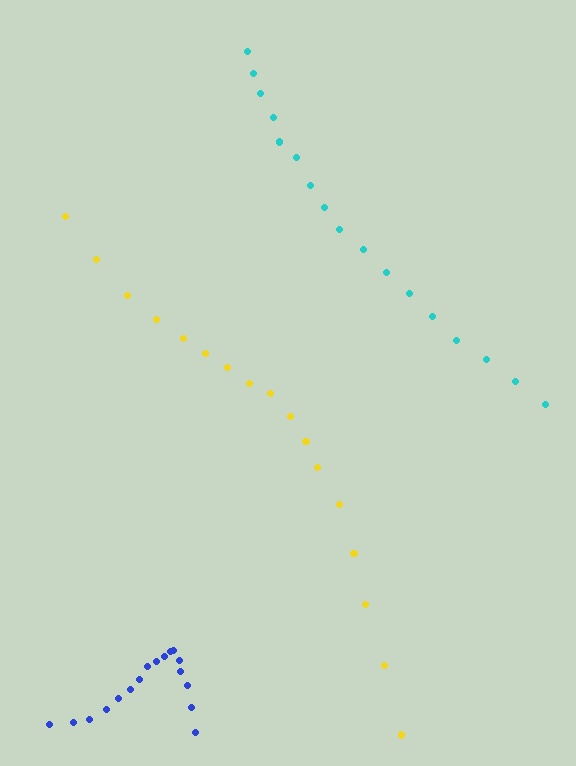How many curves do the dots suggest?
There are 3 distinct paths.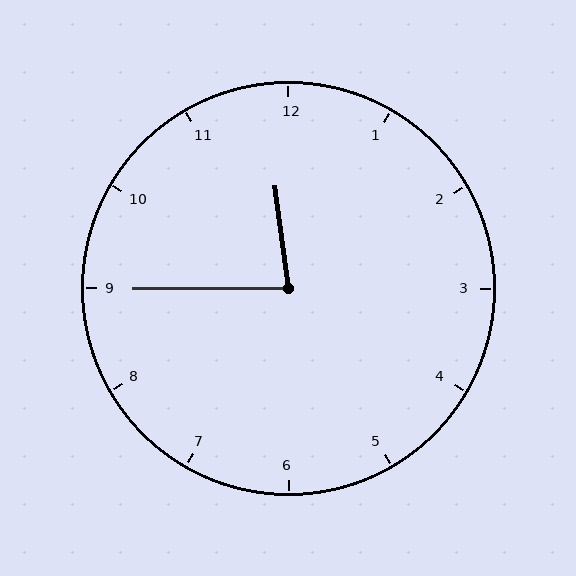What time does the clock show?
11:45.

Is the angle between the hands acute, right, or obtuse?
It is acute.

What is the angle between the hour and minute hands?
Approximately 82 degrees.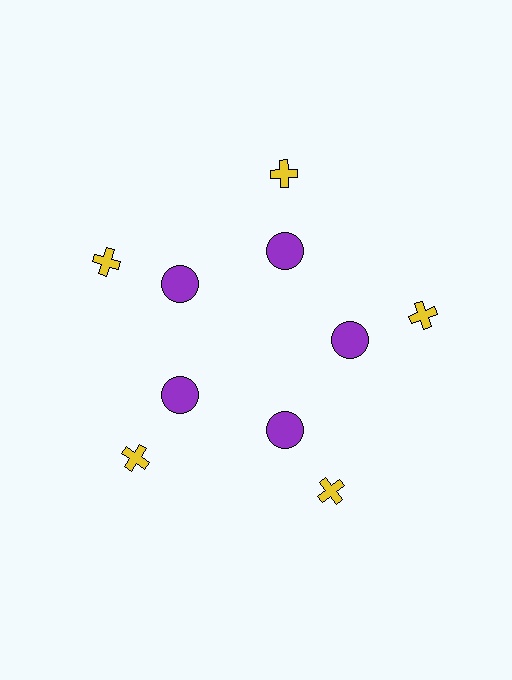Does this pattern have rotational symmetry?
Yes, this pattern has 5-fold rotational symmetry. It looks the same after rotating 72 degrees around the center.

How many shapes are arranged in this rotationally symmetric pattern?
There are 10 shapes, arranged in 5 groups of 2.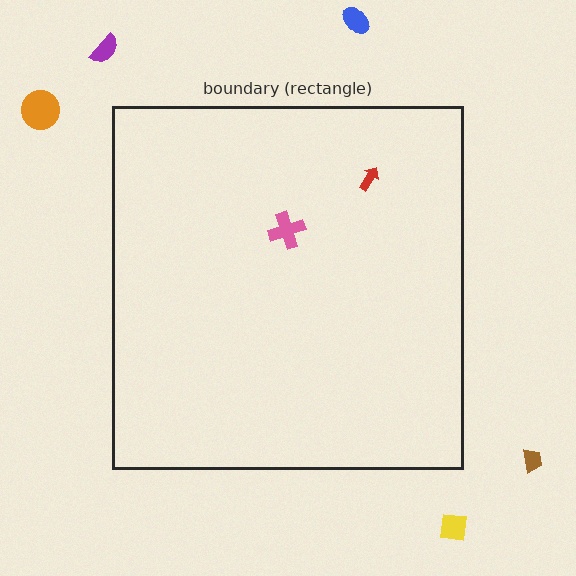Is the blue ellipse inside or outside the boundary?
Outside.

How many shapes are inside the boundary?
2 inside, 5 outside.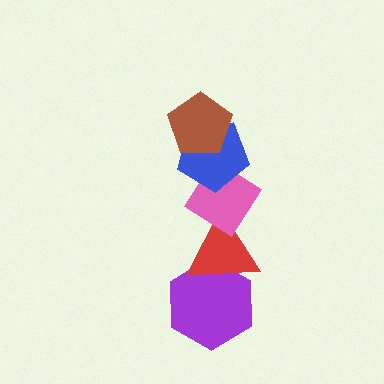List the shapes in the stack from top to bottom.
From top to bottom: the brown pentagon, the blue pentagon, the pink diamond, the red triangle, the purple hexagon.